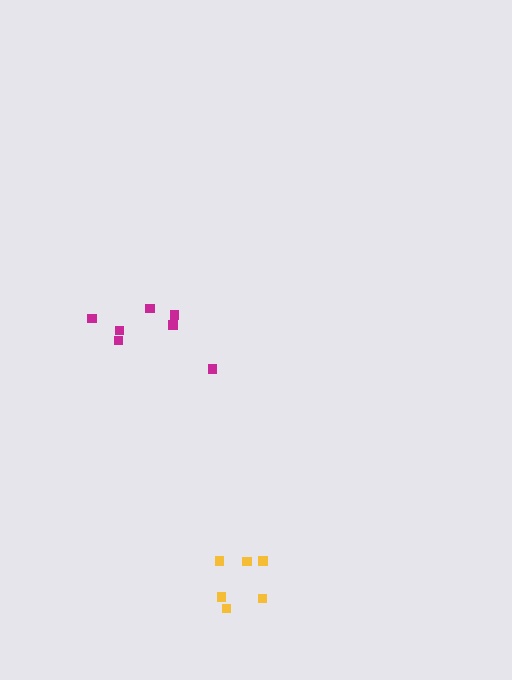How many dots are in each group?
Group 1: 7 dots, Group 2: 6 dots (13 total).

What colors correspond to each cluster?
The clusters are colored: magenta, yellow.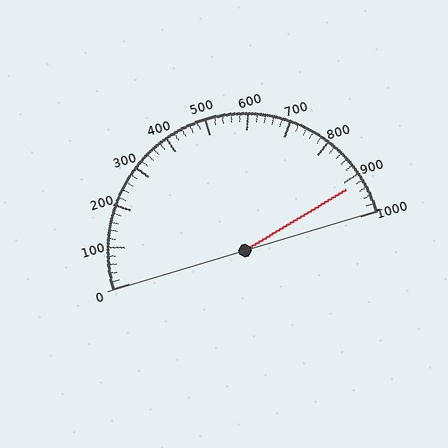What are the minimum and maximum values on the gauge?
The gauge ranges from 0 to 1000.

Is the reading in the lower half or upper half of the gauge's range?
The reading is in the upper half of the range (0 to 1000).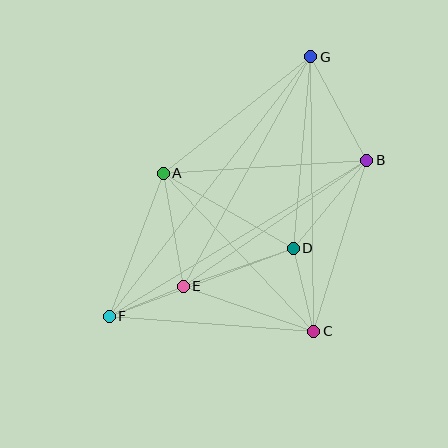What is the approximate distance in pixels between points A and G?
The distance between A and G is approximately 188 pixels.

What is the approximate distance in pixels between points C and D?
The distance between C and D is approximately 85 pixels.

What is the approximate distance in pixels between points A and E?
The distance between A and E is approximately 115 pixels.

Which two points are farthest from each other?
Points F and G are farthest from each other.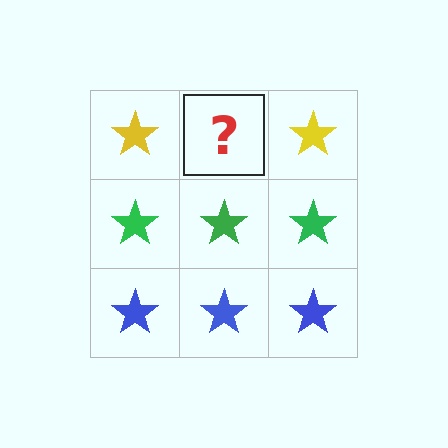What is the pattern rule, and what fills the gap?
The rule is that each row has a consistent color. The gap should be filled with a yellow star.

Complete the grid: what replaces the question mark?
The question mark should be replaced with a yellow star.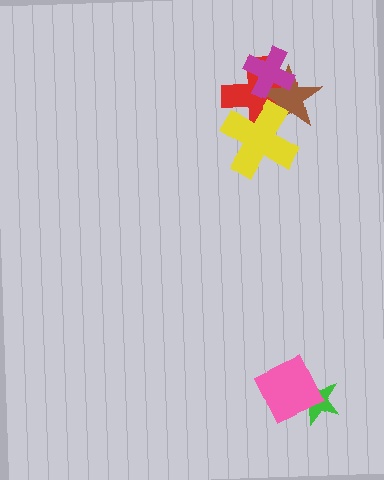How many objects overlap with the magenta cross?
2 objects overlap with the magenta cross.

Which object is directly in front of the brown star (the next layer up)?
The yellow cross is directly in front of the brown star.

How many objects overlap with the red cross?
3 objects overlap with the red cross.